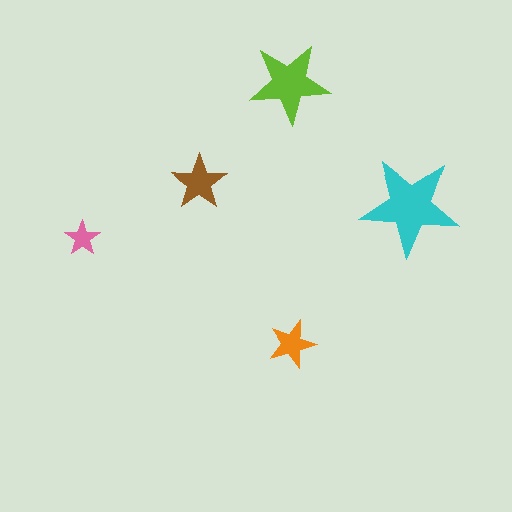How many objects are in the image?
There are 5 objects in the image.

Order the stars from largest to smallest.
the cyan one, the lime one, the brown one, the orange one, the pink one.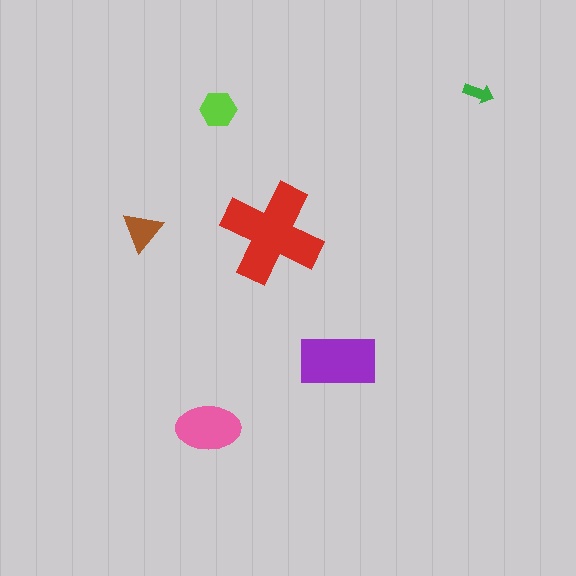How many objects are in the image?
There are 6 objects in the image.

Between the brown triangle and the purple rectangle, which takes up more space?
The purple rectangle.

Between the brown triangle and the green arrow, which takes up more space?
The brown triangle.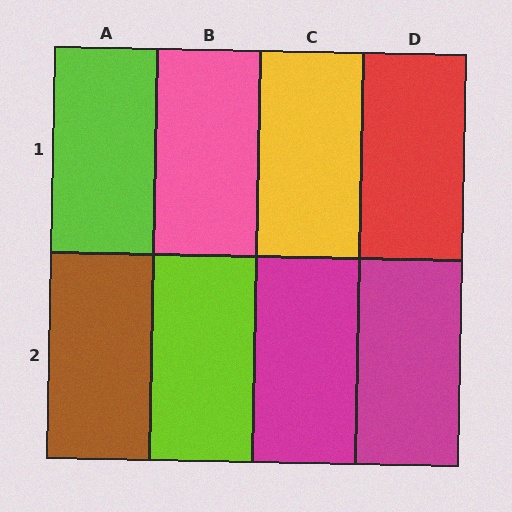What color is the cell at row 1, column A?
Lime.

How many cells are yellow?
1 cell is yellow.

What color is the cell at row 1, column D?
Red.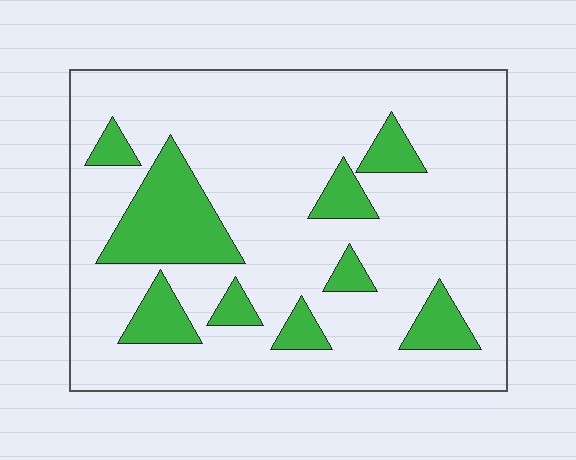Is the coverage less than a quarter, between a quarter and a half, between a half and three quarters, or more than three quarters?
Less than a quarter.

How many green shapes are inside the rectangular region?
9.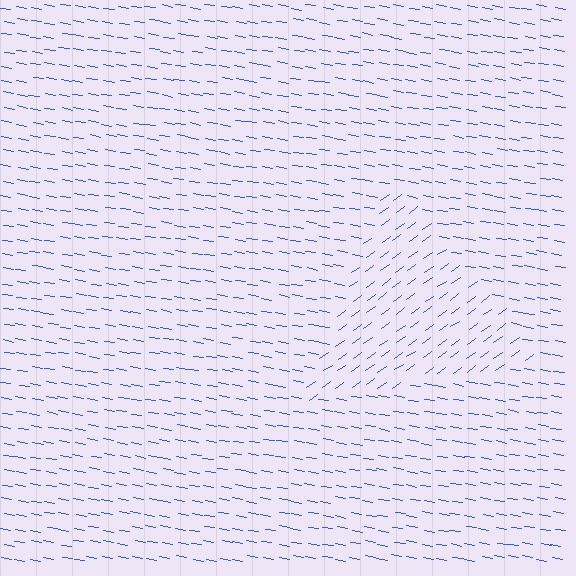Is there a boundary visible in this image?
Yes, there is a texture boundary formed by a change in line orientation.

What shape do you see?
I see a triangle.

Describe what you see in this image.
The image is filled with small blue line segments. A triangle region in the image has lines oriented differently from the surrounding lines, creating a visible texture boundary.